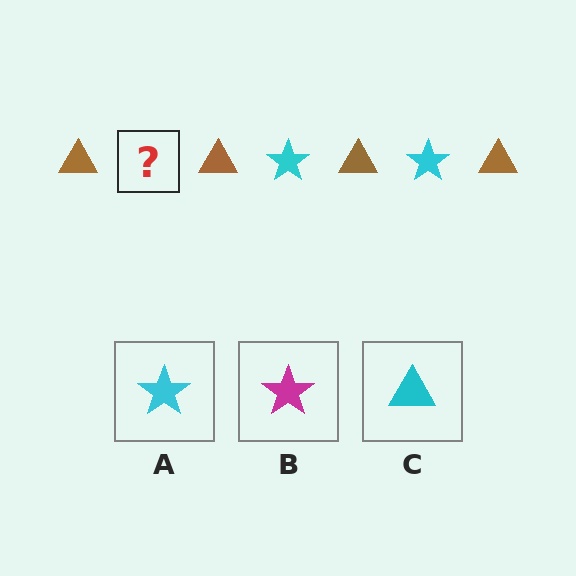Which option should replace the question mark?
Option A.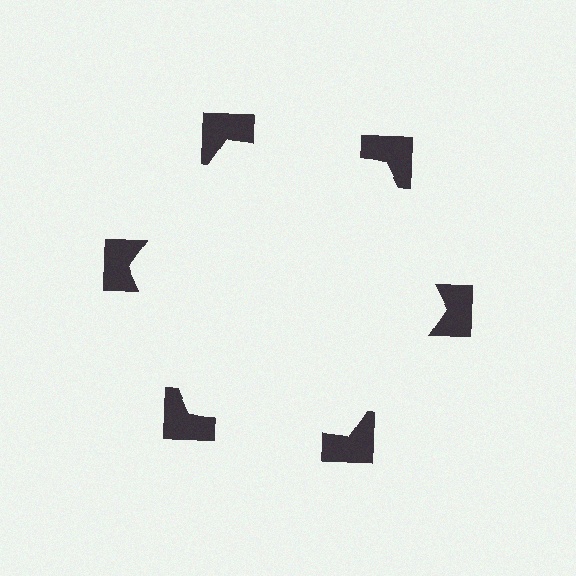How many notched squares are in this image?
There are 6 — one at each vertex of the illusory hexagon.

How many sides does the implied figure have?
6 sides.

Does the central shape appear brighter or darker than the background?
It typically appears slightly brighter than the background, even though no actual brightness change is drawn.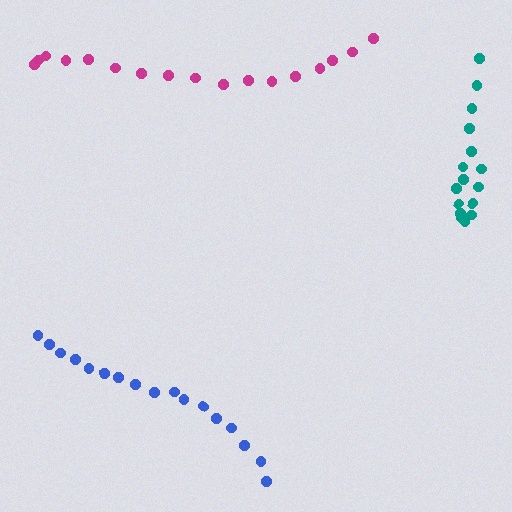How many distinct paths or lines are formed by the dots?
There are 3 distinct paths.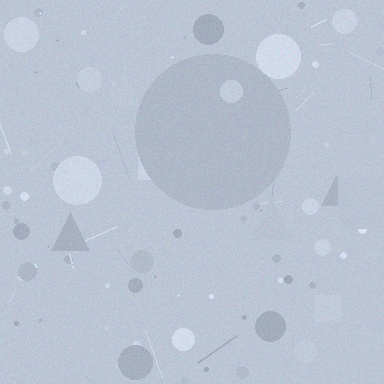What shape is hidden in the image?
A circle is hidden in the image.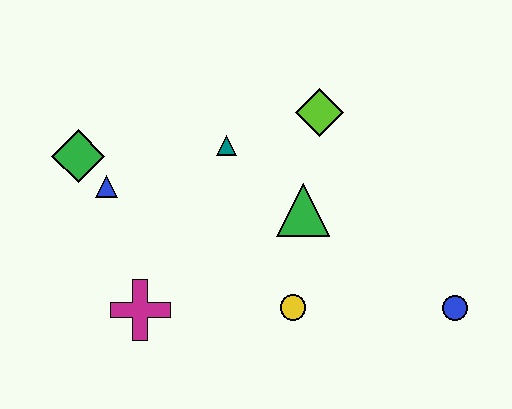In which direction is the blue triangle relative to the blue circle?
The blue triangle is to the left of the blue circle.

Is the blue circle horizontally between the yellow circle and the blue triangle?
No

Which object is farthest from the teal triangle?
The blue circle is farthest from the teal triangle.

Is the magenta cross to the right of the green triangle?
No